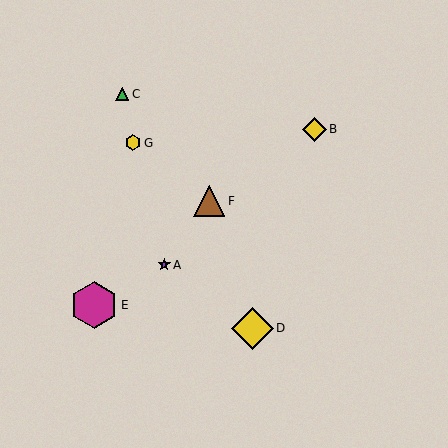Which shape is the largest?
The magenta hexagon (labeled E) is the largest.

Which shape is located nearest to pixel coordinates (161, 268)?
The purple star (labeled A) at (164, 265) is nearest to that location.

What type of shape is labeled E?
Shape E is a magenta hexagon.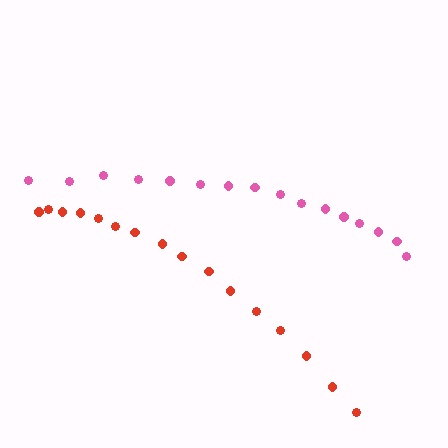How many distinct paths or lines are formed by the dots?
There are 2 distinct paths.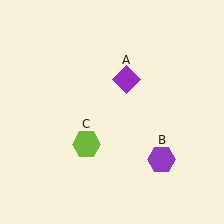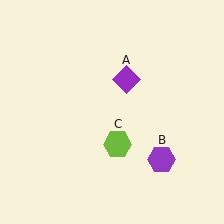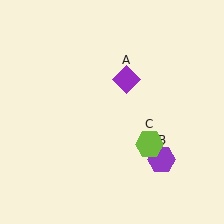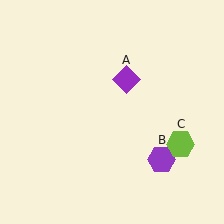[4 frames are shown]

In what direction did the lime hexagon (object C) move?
The lime hexagon (object C) moved right.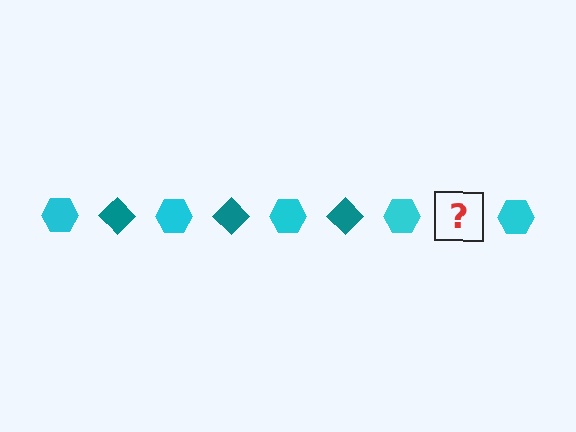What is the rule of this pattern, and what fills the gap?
The rule is that the pattern alternates between cyan hexagon and teal diamond. The gap should be filled with a teal diamond.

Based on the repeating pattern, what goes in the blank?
The blank should be a teal diamond.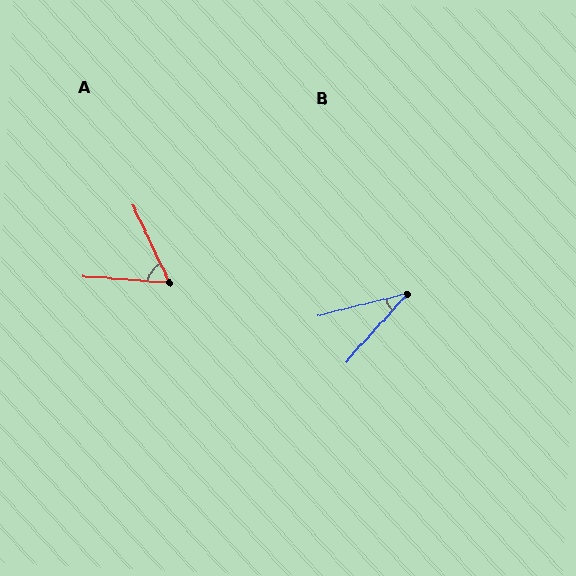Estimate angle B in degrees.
Approximately 34 degrees.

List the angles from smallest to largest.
B (34°), A (60°).